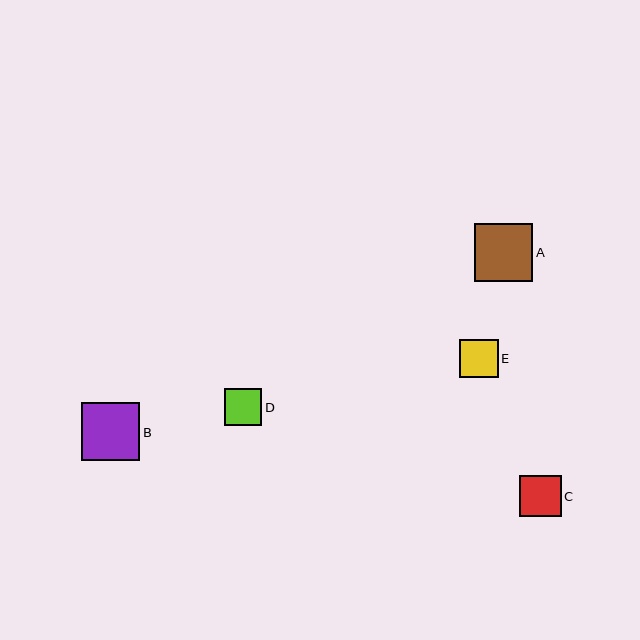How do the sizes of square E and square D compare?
Square E and square D are approximately the same size.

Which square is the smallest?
Square D is the smallest with a size of approximately 37 pixels.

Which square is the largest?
Square A is the largest with a size of approximately 58 pixels.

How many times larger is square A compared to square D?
Square A is approximately 1.6 times the size of square D.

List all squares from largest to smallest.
From largest to smallest: A, B, C, E, D.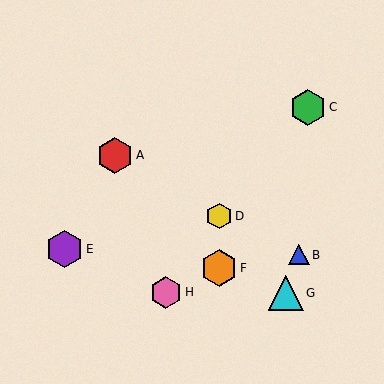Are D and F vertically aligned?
Yes, both are at x≈219.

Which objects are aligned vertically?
Objects D, F are aligned vertically.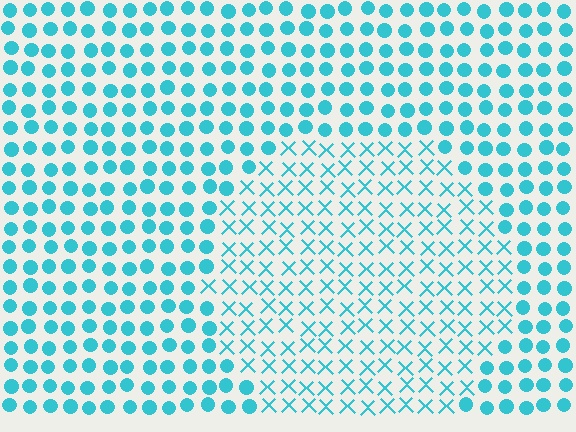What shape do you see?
I see a circle.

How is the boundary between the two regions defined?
The boundary is defined by a change in element shape: X marks inside vs. circles outside. All elements share the same color and spacing.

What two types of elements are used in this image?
The image uses X marks inside the circle region and circles outside it.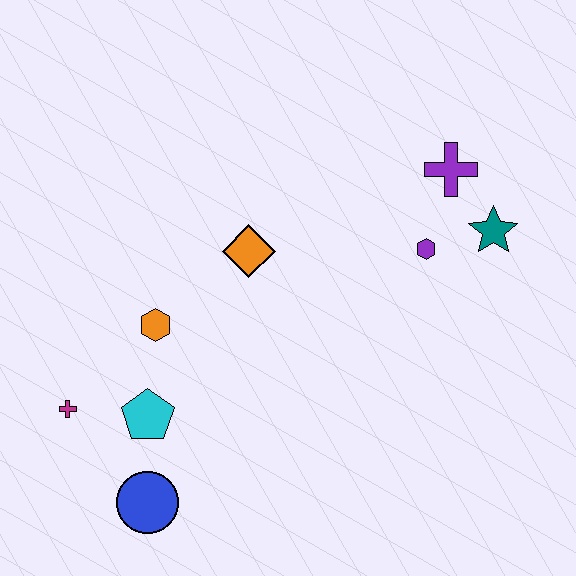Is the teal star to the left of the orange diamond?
No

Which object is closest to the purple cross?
The teal star is closest to the purple cross.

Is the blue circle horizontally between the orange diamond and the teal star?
No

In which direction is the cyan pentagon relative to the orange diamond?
The cyan pentagon is below the orange diamond.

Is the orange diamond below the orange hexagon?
No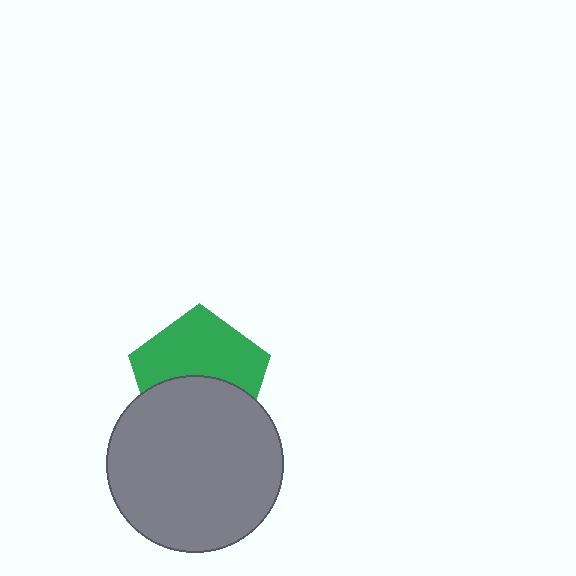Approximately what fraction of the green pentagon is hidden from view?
Roughly 45% of the green pentagon is hidden behind the gray circle.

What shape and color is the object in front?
The object in front is a gray circle.